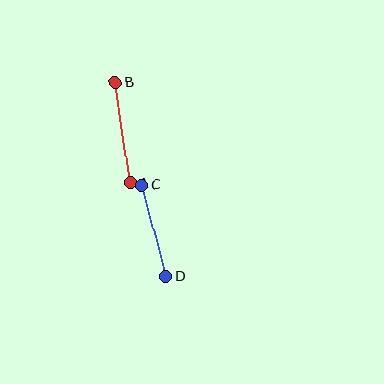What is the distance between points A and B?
The distance is approximately 102 pixels.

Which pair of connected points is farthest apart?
Points A and B are farthest apart.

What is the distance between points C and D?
The distance is approximately 95 pixels.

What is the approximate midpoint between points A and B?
The midpoint is at approximately (123, 132) pixels.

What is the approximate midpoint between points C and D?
The midpoint is at approximately (154, 231) pixels.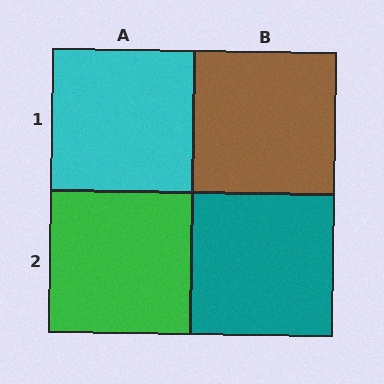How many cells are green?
1 cell is green.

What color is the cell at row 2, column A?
Green.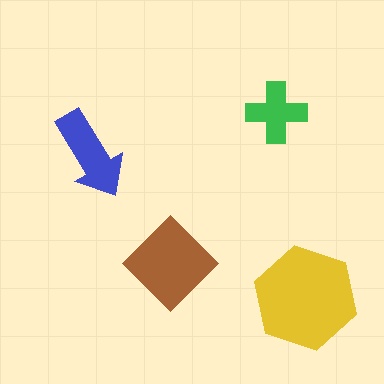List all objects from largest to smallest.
The yellow hexagon, the brown diamond, the blue arrow, the green cross.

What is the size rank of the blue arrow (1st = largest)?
3rd.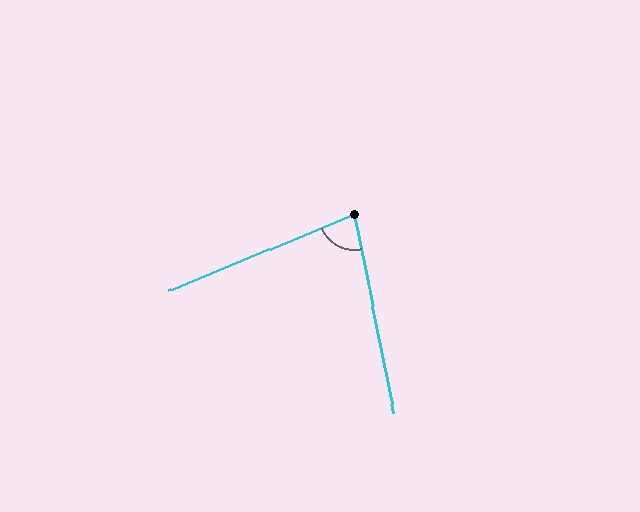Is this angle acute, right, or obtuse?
It is acute.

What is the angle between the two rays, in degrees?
Approximately 79 degrees.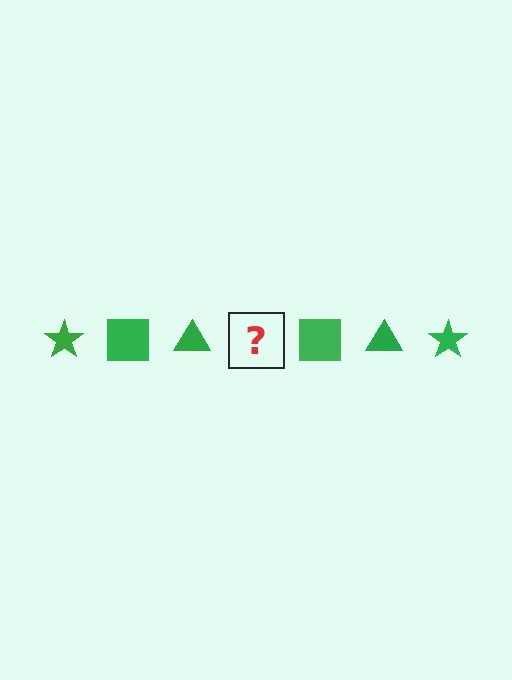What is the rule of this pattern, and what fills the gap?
The rule is that the pattern cycles through star, square, triangle shapes in green. The gap should be filled with a green star.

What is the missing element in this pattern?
The missing element is a green star.